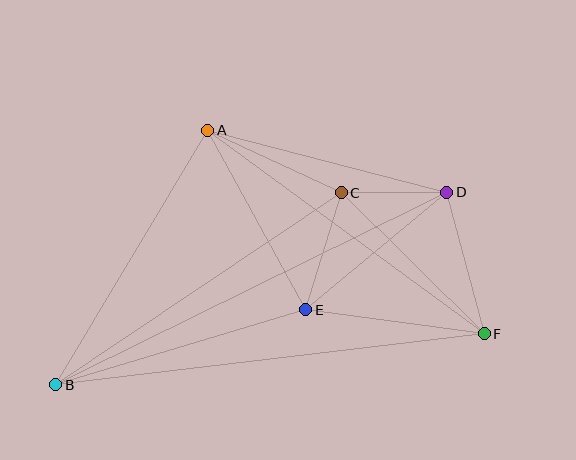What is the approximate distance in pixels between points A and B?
The distance between A and B is approximately 296 pixels.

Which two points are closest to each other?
Points C and D are closest to each other.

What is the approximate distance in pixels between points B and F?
The distance between B and F is approximately 432 pixels.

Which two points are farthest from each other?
Points B and D are farthest from each other.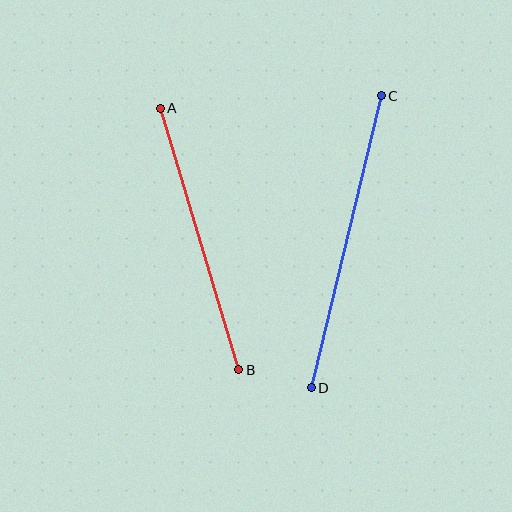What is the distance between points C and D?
The distance is approximately 300 pixels.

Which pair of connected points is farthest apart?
Points C and D are farthest apart.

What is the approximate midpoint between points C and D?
The midpoint is at approximately (346, 242) pixels.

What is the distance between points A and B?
The distance is approximately 273 pixels.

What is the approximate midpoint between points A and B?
The midpoint is at approximately (200, 239) pixels.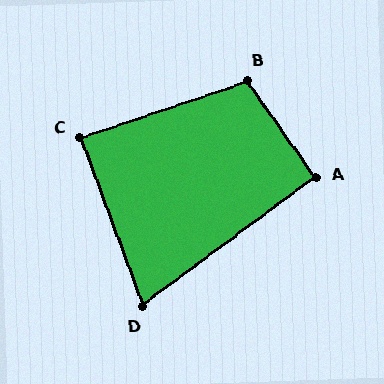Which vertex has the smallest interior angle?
D, at approximately 74 degrees.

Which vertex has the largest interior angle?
B, at approximately 106 degrees.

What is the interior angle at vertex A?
Approximately 92 degrees (approximately right).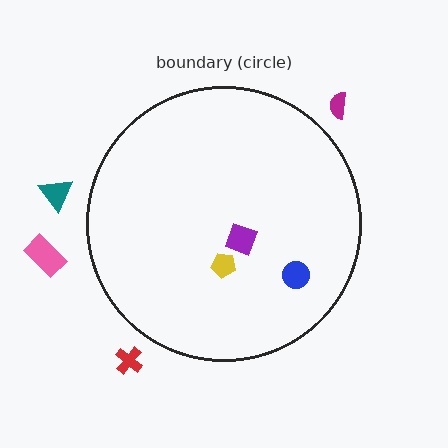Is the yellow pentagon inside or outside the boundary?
Inside.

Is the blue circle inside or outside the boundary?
Inside.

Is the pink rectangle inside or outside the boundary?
Outside.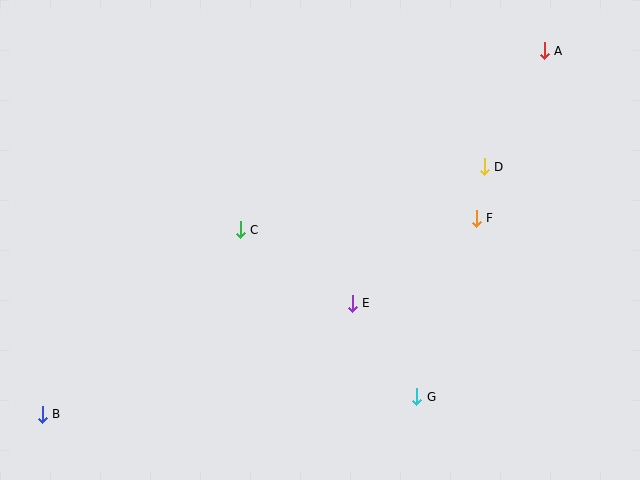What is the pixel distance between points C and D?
The distance between C and D is 252 pixels.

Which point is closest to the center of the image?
Point E at (352, 303) is closest to the center.